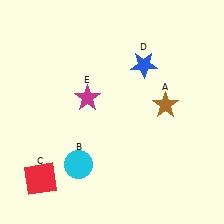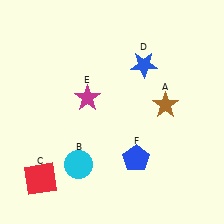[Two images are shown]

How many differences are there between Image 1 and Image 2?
There is 1 difference between the two images.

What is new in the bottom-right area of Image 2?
A blue pentagon (F) was added in the bottom-right area of Image 2.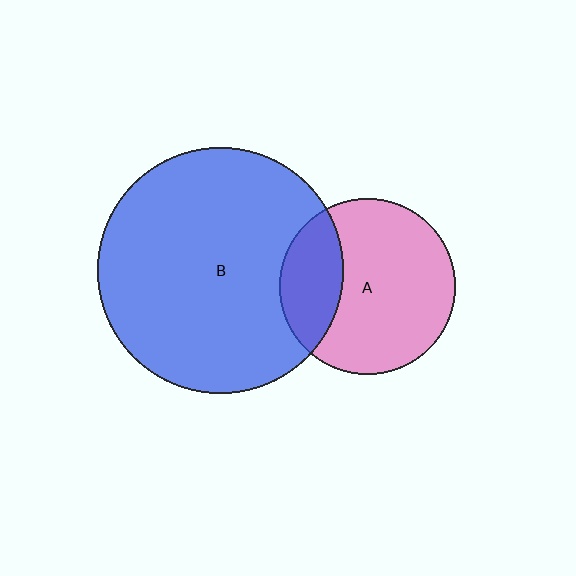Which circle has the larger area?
Circle B (blue).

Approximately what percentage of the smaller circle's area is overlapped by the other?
Approximately 25%.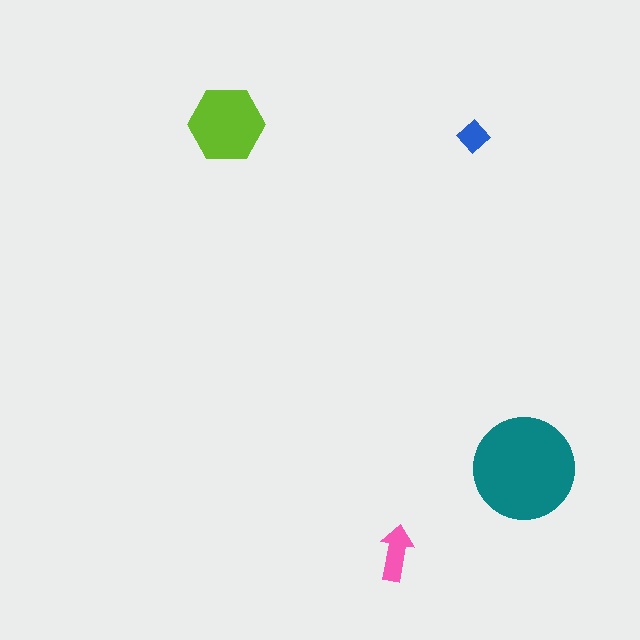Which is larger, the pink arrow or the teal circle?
The teal circle.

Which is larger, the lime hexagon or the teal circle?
The teal circle.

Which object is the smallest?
The blue diamond.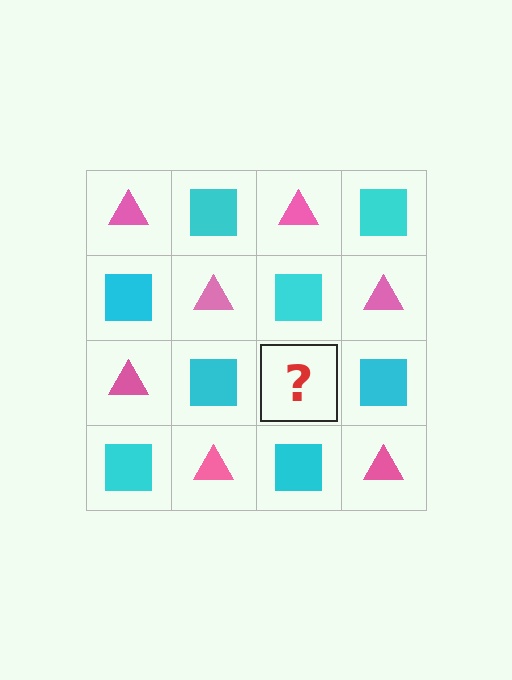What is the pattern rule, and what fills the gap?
The rule is that it alternates pink triangle and cyan square in a checkerboard pattern. The gap should be filled with a pink triangle.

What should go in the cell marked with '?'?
The missing cell should contain a pink triangle.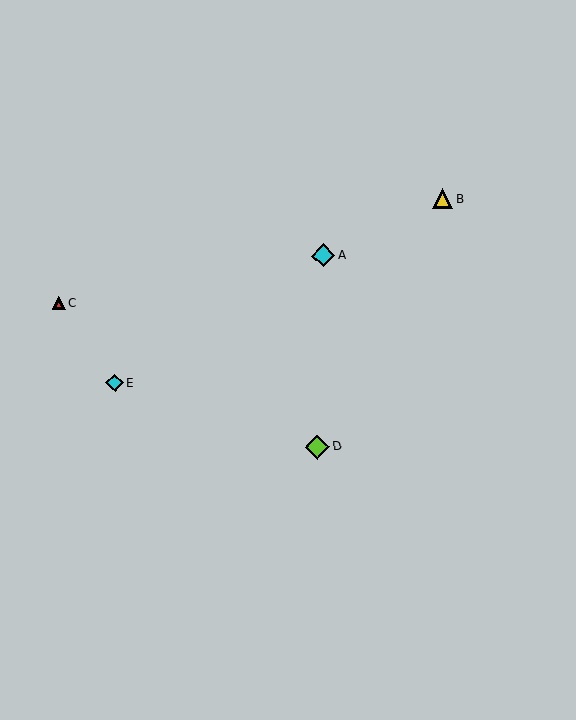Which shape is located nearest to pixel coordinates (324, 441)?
The lime diamond (labeled D) at (317, 447) is nearest to that location.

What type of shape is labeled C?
Shape C is a red triangle.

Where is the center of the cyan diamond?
The center of the cyan diamond is at (323, 256).